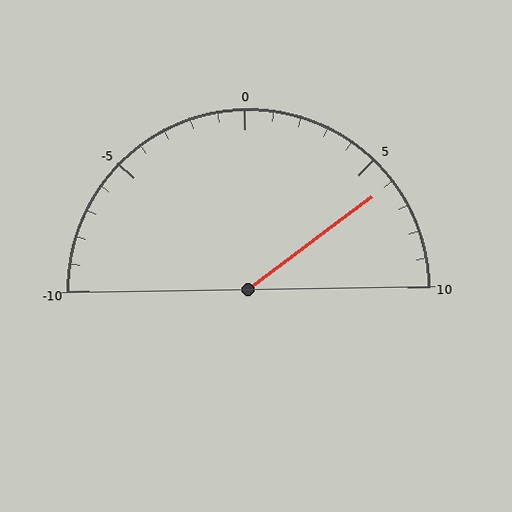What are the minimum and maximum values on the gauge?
The gauge ranges from -10 to 10.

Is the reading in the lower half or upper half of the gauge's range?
The reading is in the upper half of the range (-10 to 10).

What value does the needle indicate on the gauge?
The needle indicates approximately 6.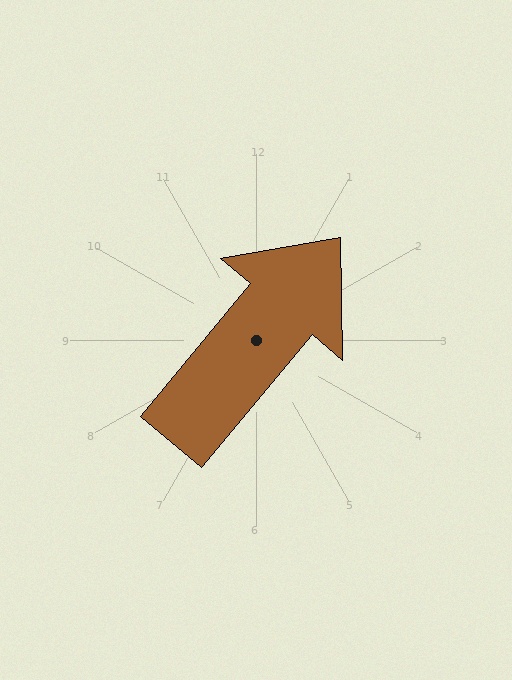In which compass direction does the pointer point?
Northeast.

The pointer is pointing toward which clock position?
Roughly 1 o'clock.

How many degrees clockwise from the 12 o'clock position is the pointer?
Approximately 40 degrees.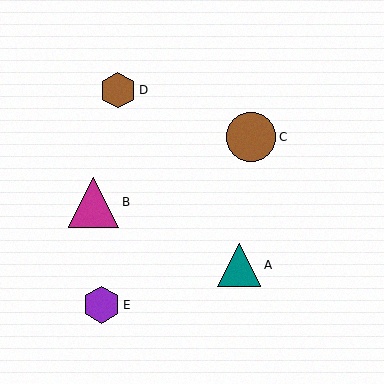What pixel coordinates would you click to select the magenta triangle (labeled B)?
Click at (93, 202) to select the magenta triangle B.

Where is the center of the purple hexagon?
The center of the purple hexagon is at (102, 305).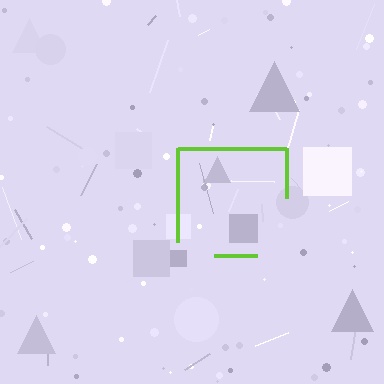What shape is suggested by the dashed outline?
The dashed outline suggests a square.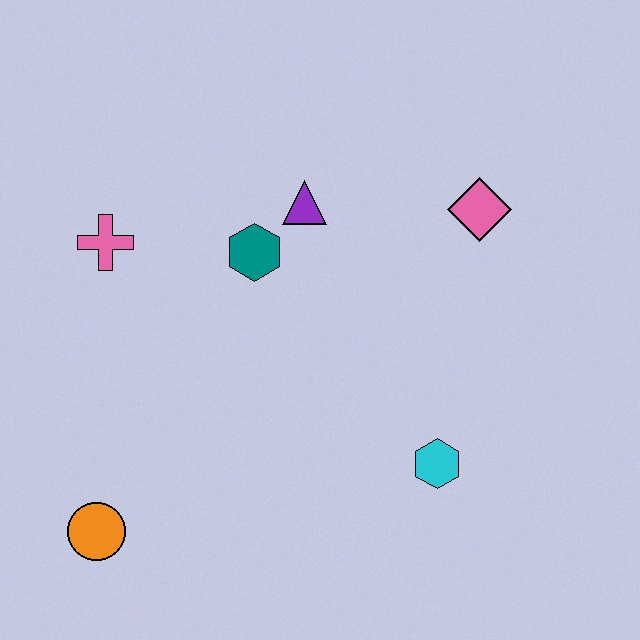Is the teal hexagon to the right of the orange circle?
Yes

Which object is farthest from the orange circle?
The pink diamond is farthest from the orange circle.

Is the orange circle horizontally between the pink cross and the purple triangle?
No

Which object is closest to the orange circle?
The pink cross is closest to the orange circle.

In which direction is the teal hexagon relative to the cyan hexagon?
The teal hexagon is above the cyan hexagon.